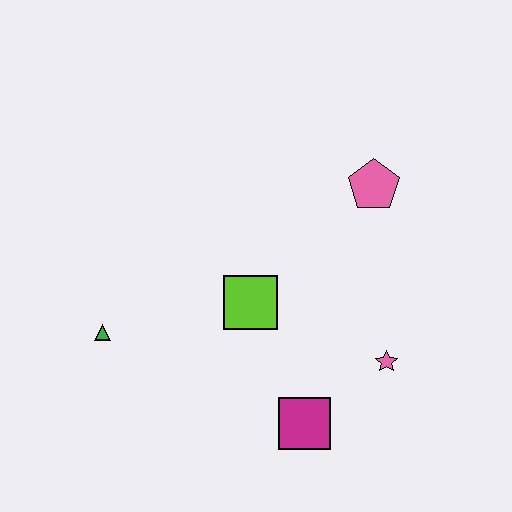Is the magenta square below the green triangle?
Yes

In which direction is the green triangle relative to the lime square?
The green triangle is to the left of the lime square.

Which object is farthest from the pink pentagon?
The green triangle is farthest from the pink pentagon.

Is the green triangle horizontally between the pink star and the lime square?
No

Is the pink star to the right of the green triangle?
Yes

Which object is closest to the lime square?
The magenta square is closest to the lime square.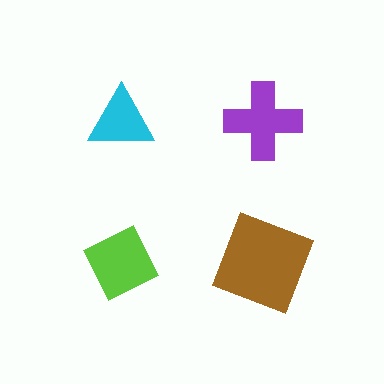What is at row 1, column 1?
A cyan triangle.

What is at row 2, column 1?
A lime diamond.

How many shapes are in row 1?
2 shapes.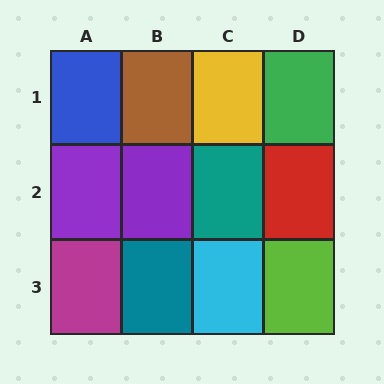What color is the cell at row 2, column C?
Teal.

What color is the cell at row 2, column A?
Purple.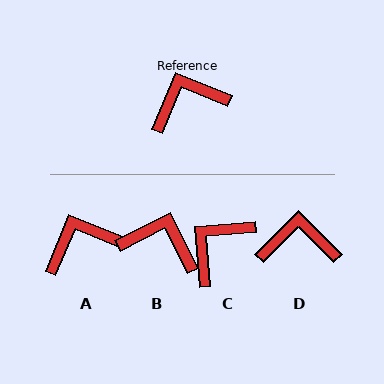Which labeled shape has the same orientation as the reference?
A.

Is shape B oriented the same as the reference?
No, it is off by about 41 degrees.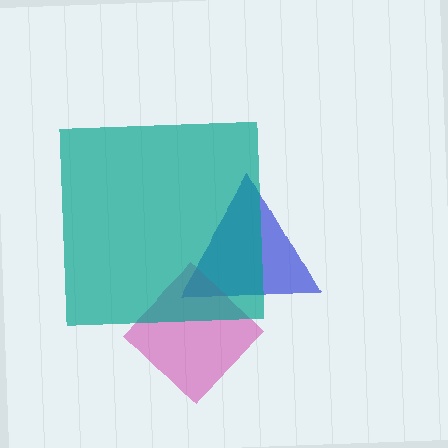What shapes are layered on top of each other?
The layered shapes are: a blue triangle, a magenta diamond, a teal square.